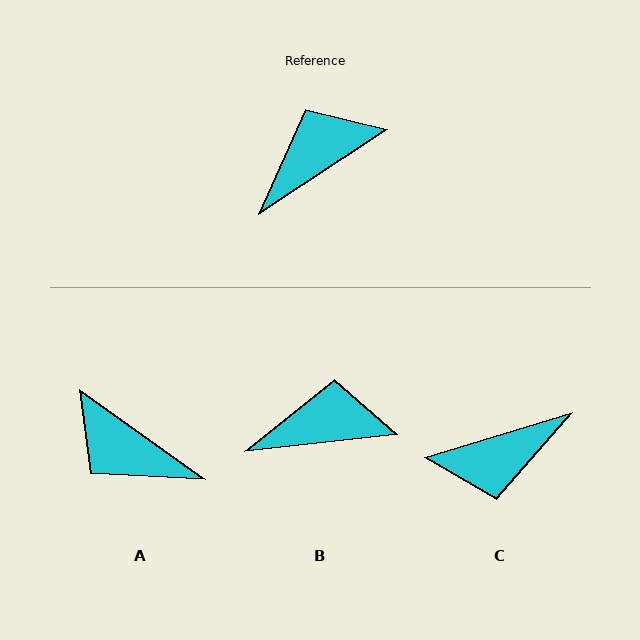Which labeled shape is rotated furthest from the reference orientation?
C, about 163 degrees away.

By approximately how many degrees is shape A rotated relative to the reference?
Approximately 111 degrees counter-clockwise.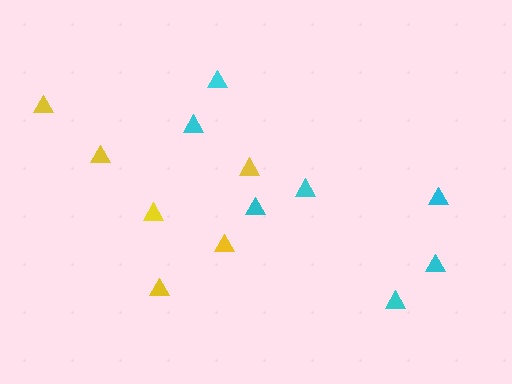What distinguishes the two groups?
There are 2 groups: one group of yellow triangles (6) and one group of cyan triangles (7).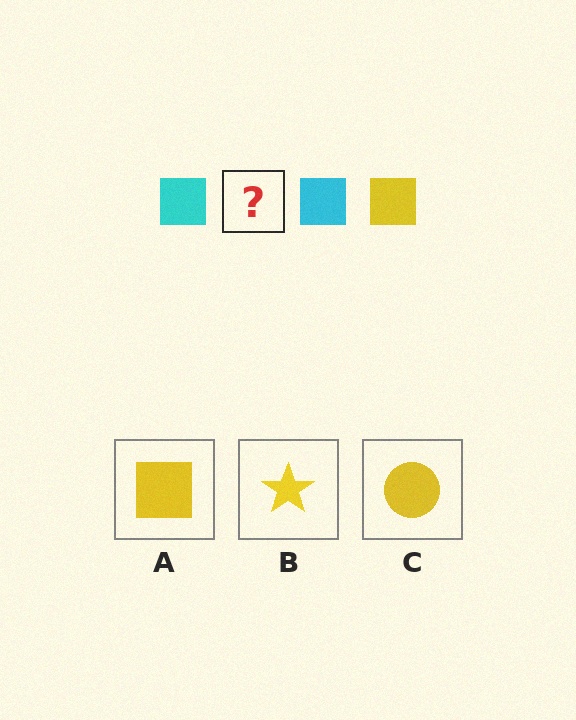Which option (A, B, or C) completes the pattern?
A.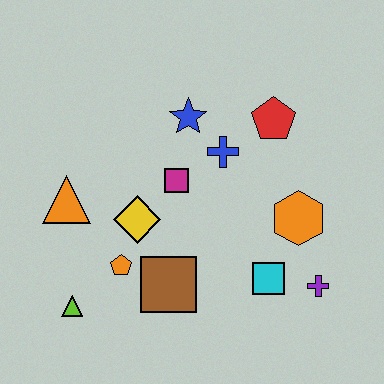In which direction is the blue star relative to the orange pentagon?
The blue star is above the orange pentagon.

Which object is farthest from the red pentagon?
The lime triangle is farthest from the red pentagon.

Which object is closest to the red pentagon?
The blue cross is closest to the red pentagon.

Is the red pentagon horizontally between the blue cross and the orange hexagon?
Yes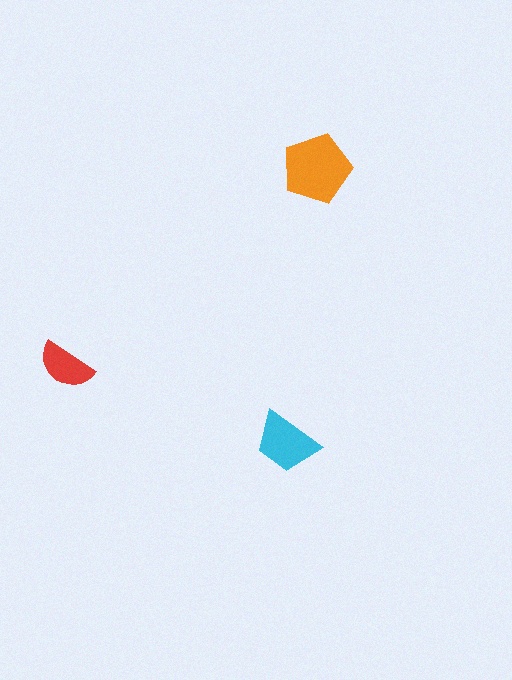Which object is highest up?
The orange pentagon is topmost.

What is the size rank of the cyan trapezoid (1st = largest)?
2nd.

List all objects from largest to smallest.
The orange pentagon, the cyan trapezoid, the red semicircle.